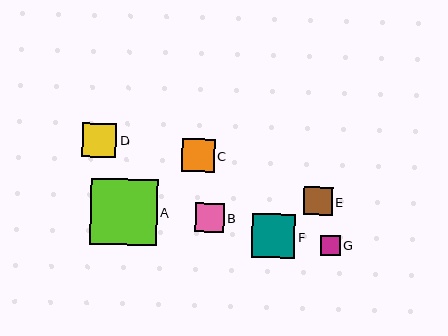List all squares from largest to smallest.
From largest to smallest: A, F, D, C, B, E, G.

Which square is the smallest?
Square G is the smallest with a size of approximately 20 pixels.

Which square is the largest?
Square A is the largest with a size of approximately 66 pixels.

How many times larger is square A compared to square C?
Square A is approximately 2.0 times the size of square C.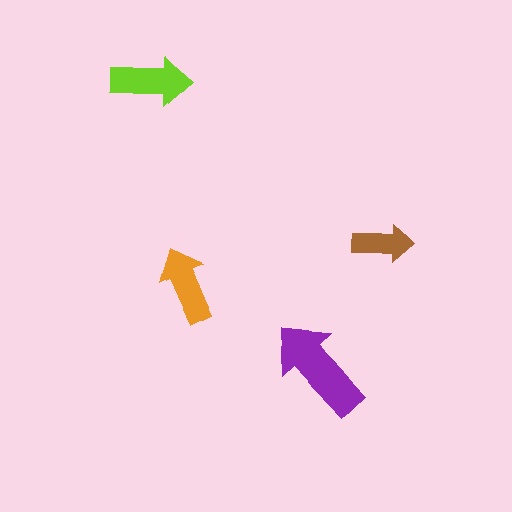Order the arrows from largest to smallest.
the purple one, the lime one, the orange one, the brown one.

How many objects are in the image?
There are 4 objects in the image.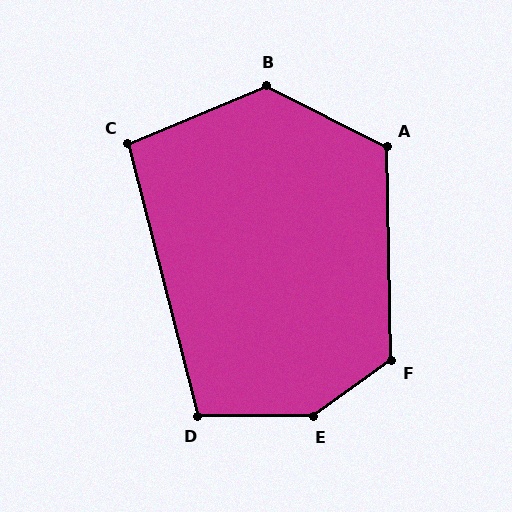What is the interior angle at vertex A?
Approximately 118 degrees (obtuse).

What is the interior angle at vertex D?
Approximately 105 degrees (obtuse).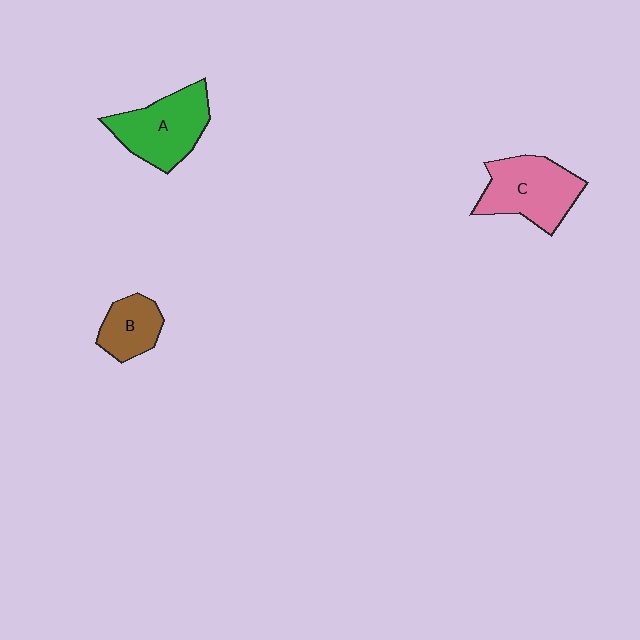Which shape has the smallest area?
Shape B (brown).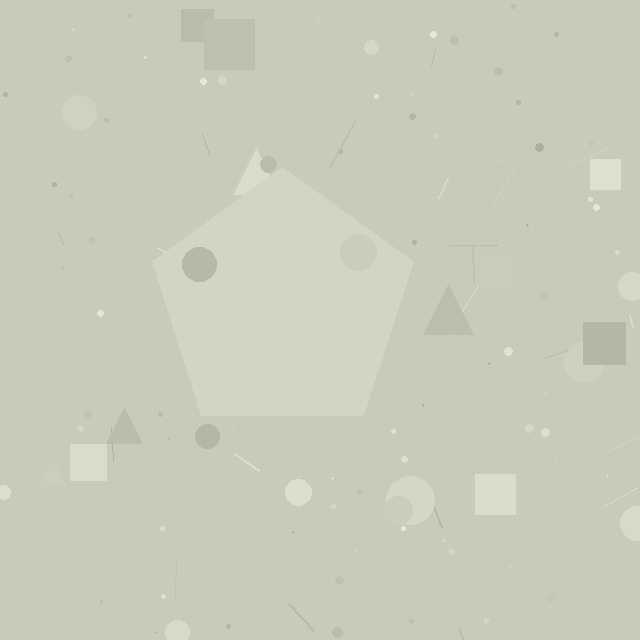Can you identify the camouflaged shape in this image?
The camouflaged shape is a pentagon.